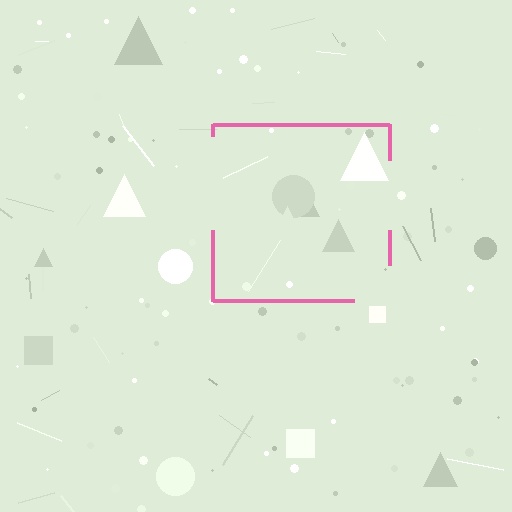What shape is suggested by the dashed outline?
The dashed outline suggests a square.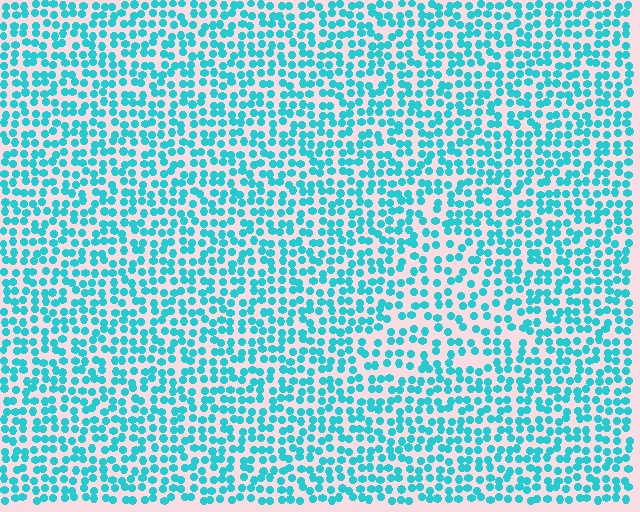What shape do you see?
I see a triangle.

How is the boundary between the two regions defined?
The boundary is defined by a change in element density (approximately 1.5x ratio). All elements are the same color, size, and shape.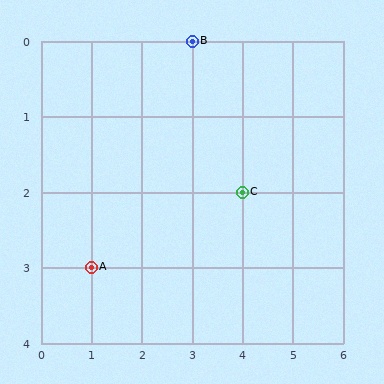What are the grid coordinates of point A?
Point A is at grid coordinates (1, 3).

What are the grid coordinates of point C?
Point C is at grid coordinates (4, 2).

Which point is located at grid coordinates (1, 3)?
Point A is at (1, 3).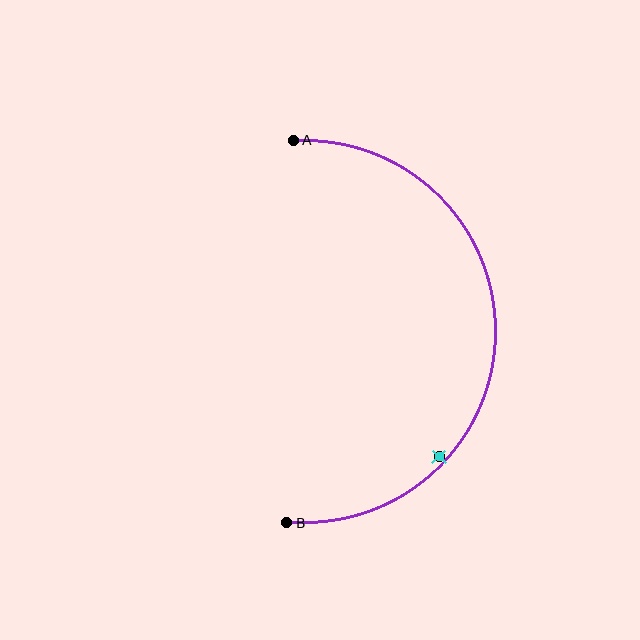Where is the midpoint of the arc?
The arc midpoint is the point on the curve farthest from the straight line joining A and B. It sits to the right of that line.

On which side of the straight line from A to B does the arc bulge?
The arc bulges to the right of the straight line connecting A and B.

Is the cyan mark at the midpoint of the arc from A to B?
No — the cyan mark does not lie on the arc at all. It sits slightly inside the curve.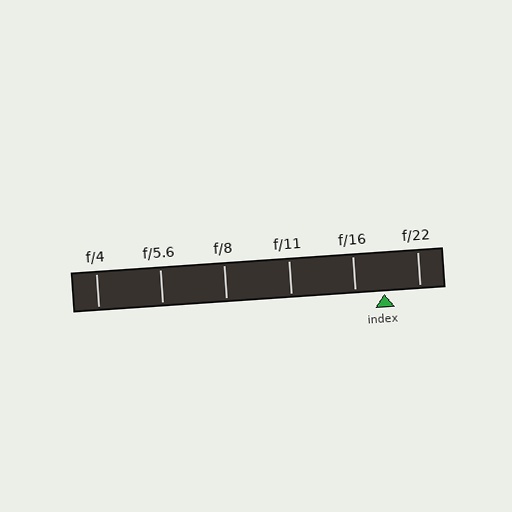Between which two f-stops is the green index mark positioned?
The index mark is between f/16 and f/22.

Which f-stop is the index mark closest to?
The index mark is closest to f/16.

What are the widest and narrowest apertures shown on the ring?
The widest aperture shown is f/4 and the narrowest is f/22.